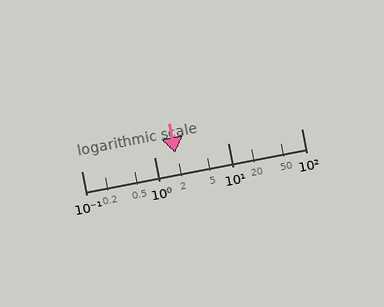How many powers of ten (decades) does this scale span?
The scale spans 3 decades, from 0.1 to 100.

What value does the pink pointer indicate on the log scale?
The pointer indicates approximately 1.9.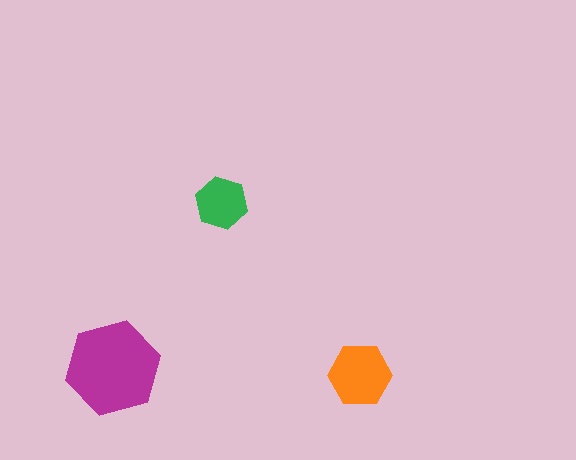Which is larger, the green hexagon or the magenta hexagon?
The magenta one.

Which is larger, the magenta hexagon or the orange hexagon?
The magenta one.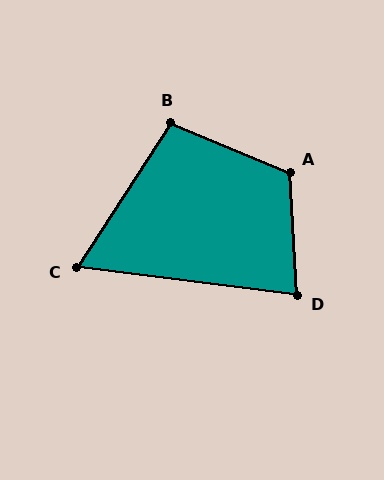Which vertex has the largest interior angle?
A, at approximately 116 degrees.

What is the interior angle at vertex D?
Approximately 80 degrees (acute).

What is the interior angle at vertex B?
Approximately 100 degrees (obtuse).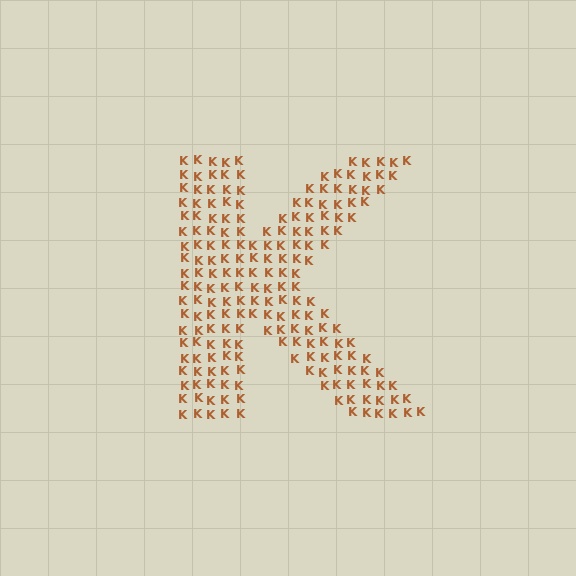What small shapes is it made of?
It is made of small letter K's.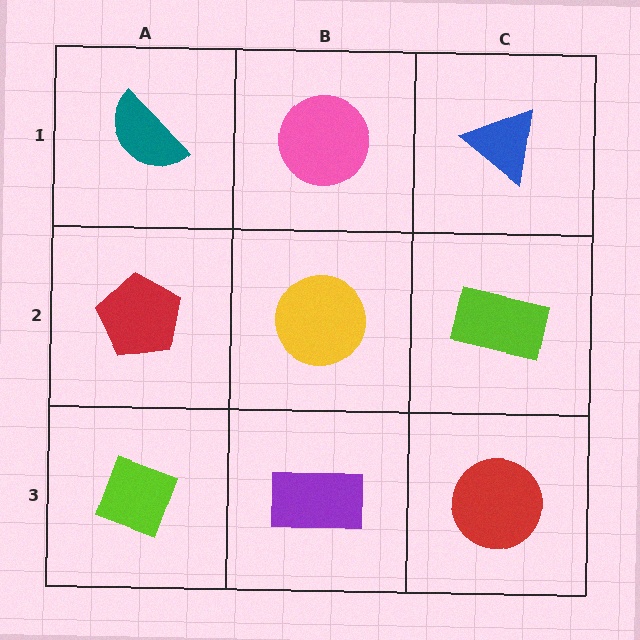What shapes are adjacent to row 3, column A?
A red pentagon (row 2, column A), a purple rectangle (row 3, column B).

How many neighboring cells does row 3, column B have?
3.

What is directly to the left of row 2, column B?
A red pentagon.